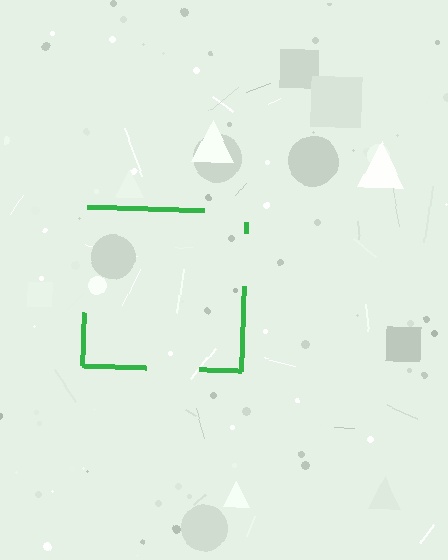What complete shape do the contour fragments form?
The contour fragments form a square.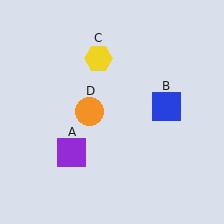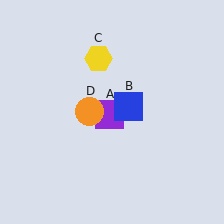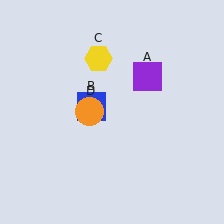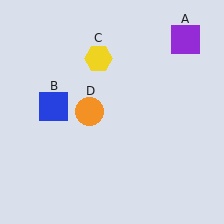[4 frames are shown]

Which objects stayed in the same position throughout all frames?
Yellow hexagon (object C) and orange circle (object D) remained stationary.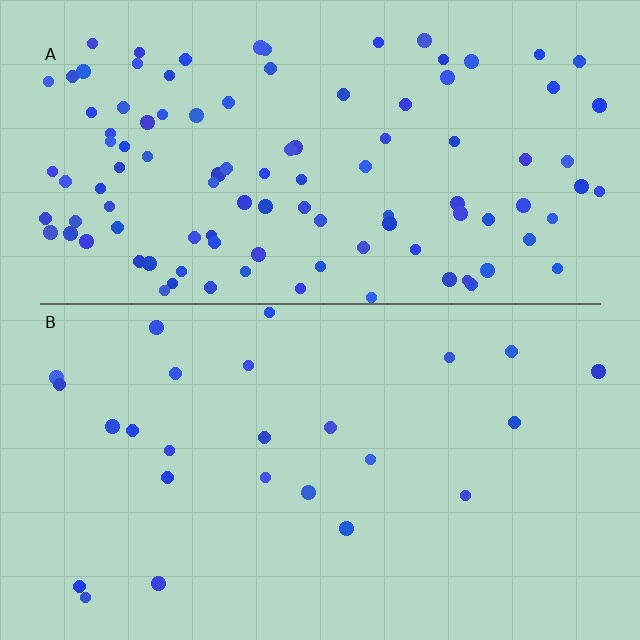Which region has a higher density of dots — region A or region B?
A (the top).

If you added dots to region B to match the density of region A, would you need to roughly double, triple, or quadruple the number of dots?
Approximately quadruple.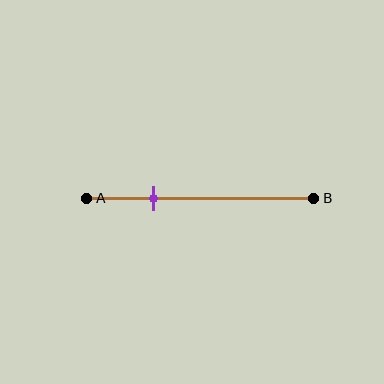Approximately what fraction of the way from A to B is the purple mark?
The purple mark is approximately 30% of the way from A to B.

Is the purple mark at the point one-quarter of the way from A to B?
No, the mark is at about 30% from A, not at the 25% one-quarter point.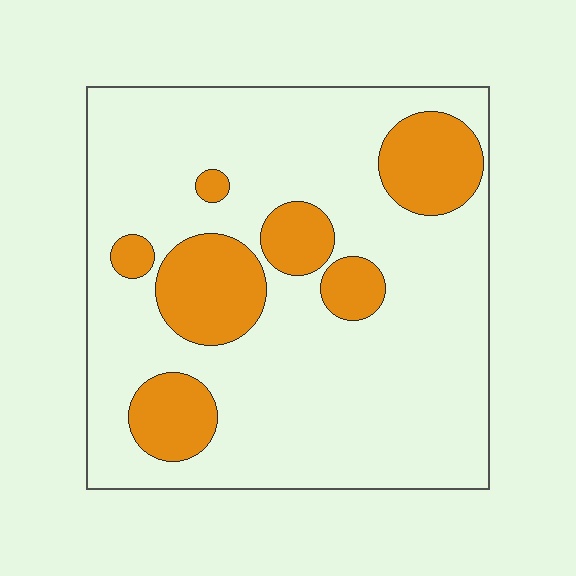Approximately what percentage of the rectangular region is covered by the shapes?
Approximately 20%.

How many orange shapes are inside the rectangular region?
7.